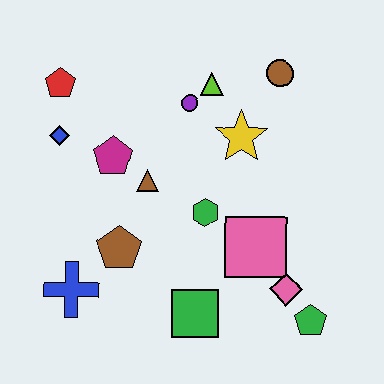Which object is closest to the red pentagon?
The blue diamond is closest to the red pentagon.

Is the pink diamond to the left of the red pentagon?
No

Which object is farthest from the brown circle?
The blue cross is farthest from the brown circle.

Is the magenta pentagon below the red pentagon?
Yes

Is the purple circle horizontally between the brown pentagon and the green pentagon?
Yes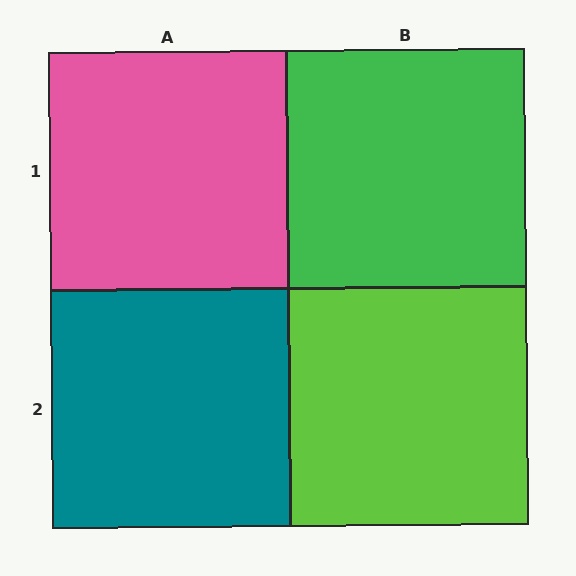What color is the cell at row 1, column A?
Pink.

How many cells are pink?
1 cell is pink.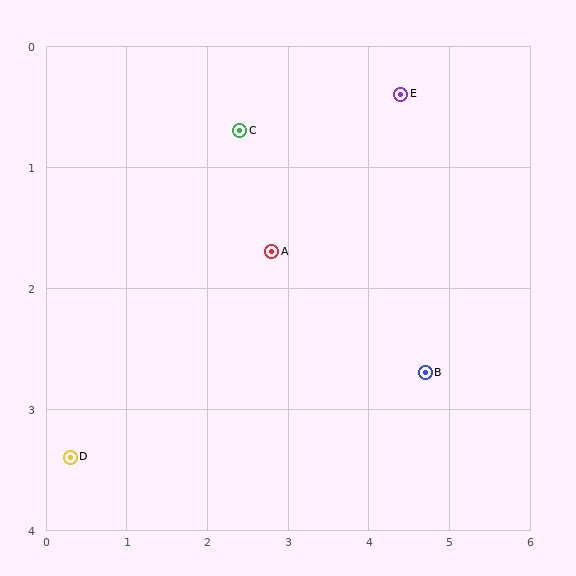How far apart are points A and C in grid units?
Points A and C are about 1.1 grid units apart.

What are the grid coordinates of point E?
Point E is at approximately (4.4, 0.4).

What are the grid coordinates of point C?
Point C is at approximately (2.4, 0.7).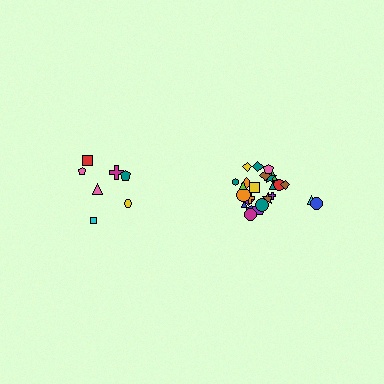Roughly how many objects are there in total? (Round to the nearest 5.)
Roughly 30 objects in total.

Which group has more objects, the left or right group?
The right group.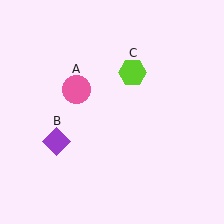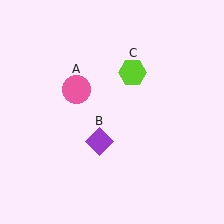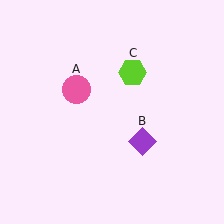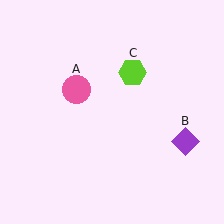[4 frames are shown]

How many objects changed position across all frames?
1 object changed position: purple diamond (object B).